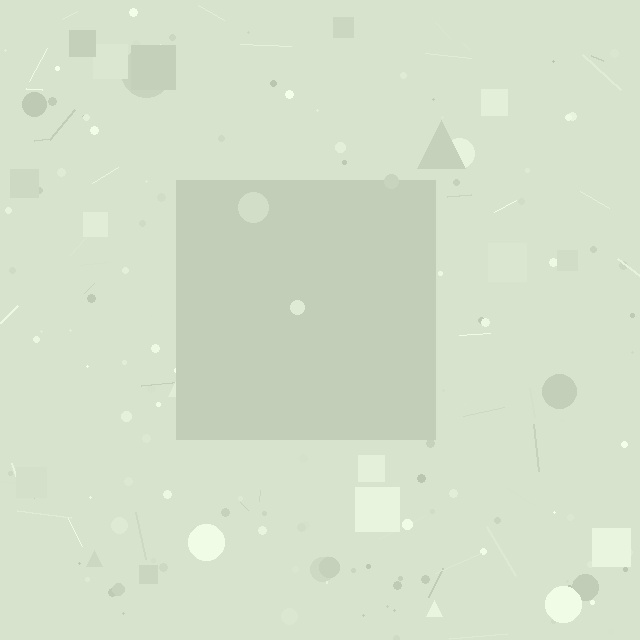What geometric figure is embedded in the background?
A square is embedded in the background.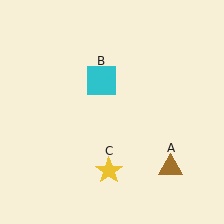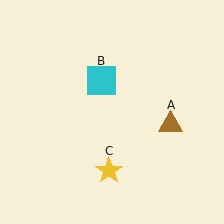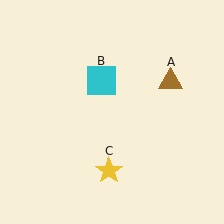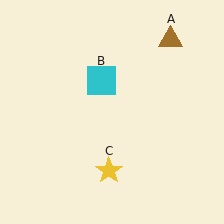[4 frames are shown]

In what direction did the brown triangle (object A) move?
The brown triangle (object A) moved up.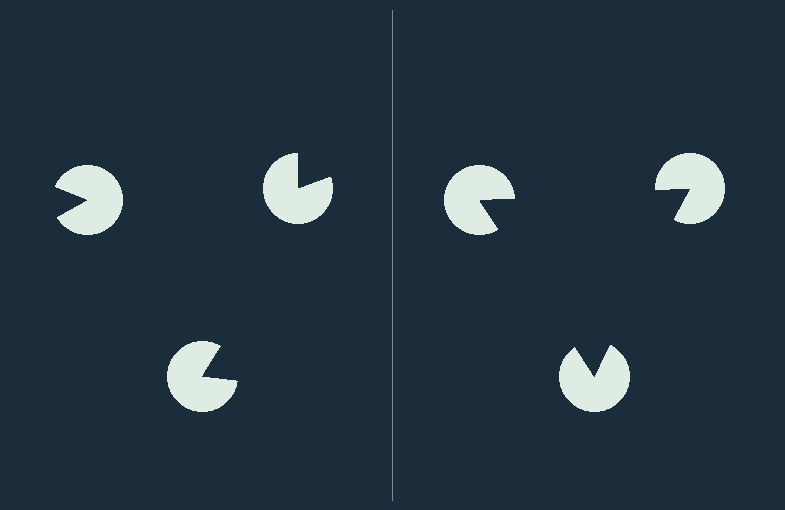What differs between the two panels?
The pac-man discs are positioned identically on both sides; only the wedge orientations differ. On the right they align to a triangle; on the left they are misaligned.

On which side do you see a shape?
An illusory triangle appears on the right side. On the left side the wedge cuts are rotated, so no coherent shape forms.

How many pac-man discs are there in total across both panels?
6 — 3 on each side.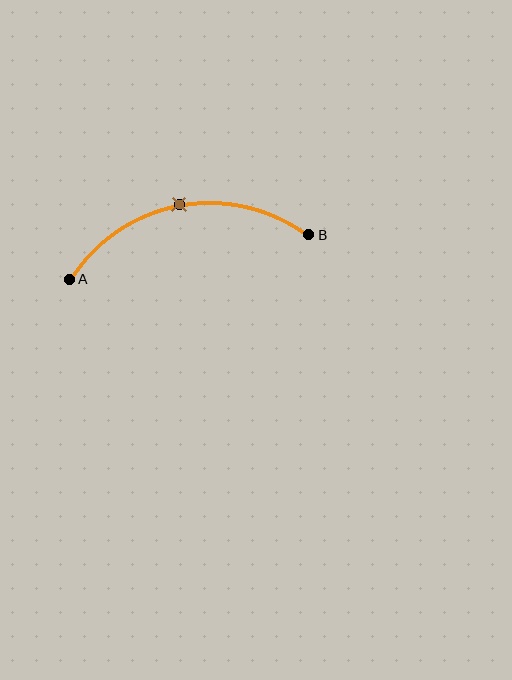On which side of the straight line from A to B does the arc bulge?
The arc bulges above the straight line connecting A and B.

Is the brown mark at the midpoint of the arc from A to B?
Yes. The brown mark lies on the arc at equal arc-length from both A and B — it is the arc midpoint.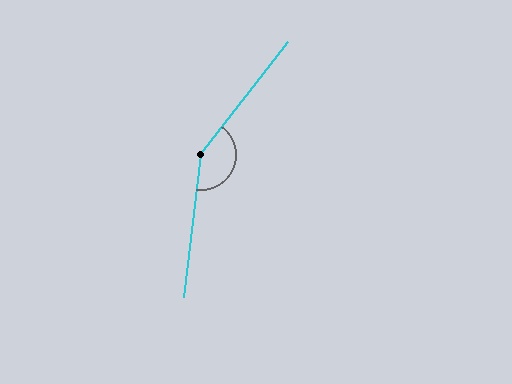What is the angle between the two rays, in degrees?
Approximately 149 degrees.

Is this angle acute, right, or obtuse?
It is obtuse.